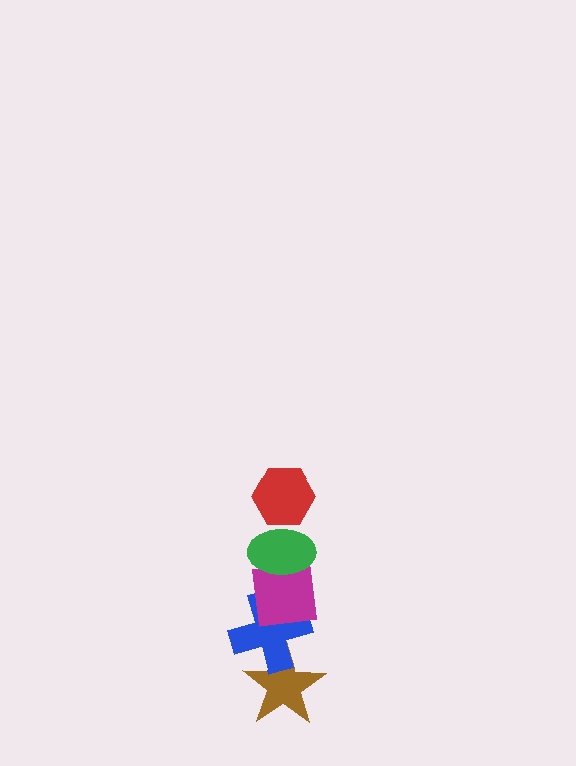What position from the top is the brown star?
The brown star is 5th from the top.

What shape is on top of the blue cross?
The magenta square is on top of the blue cross.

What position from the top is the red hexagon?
The red hexagon is 1st from the top.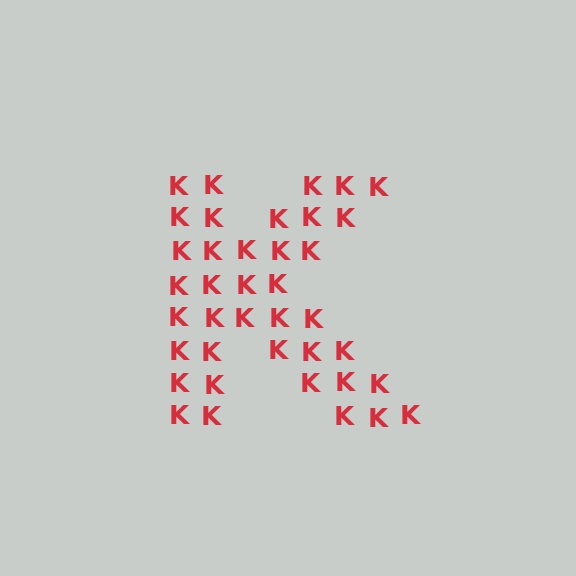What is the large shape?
The large shape is the letter K.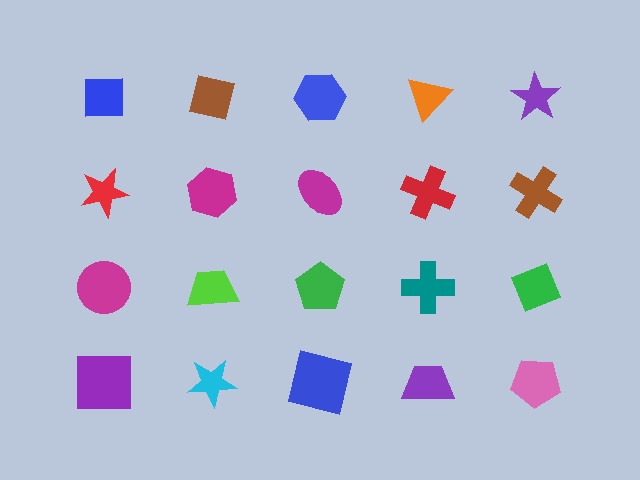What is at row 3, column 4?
A teal cross.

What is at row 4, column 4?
A purple trapezoid.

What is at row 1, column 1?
A blue square.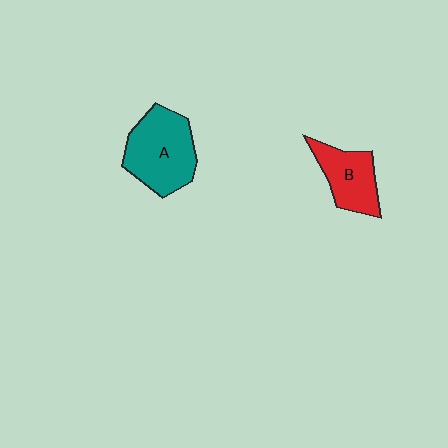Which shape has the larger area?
Shape A (teal).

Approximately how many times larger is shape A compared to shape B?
Approximately 1.5 times.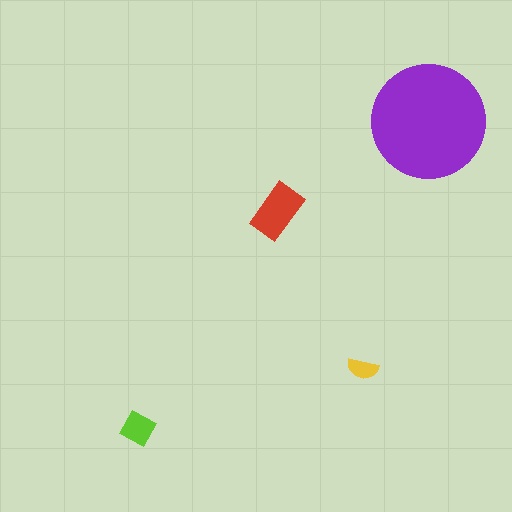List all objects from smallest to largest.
The yellow semicircle, the lime square, the red rectangle, the purple circle.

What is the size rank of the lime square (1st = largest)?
3rd.